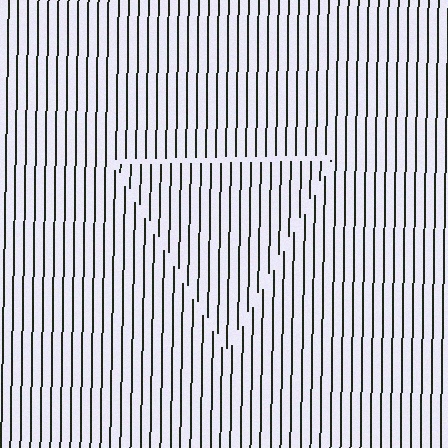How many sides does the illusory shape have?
3 sides — the line-ends trace a triangle.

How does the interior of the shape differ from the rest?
The interior of the shape contains the same grating, shifted by half a period — the contour is defined by the phase discontinuity where line-ends from the inner and outer gratings abut.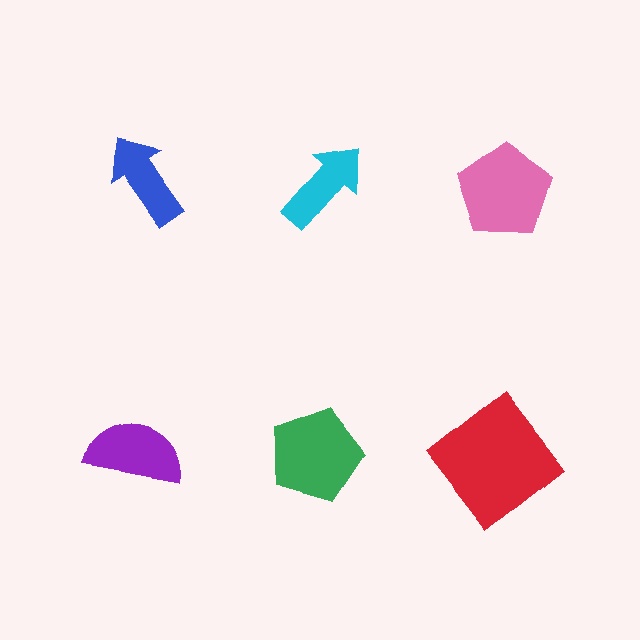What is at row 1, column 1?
A blue arrow.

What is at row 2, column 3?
A red diamond.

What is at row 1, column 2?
A cyan arrow.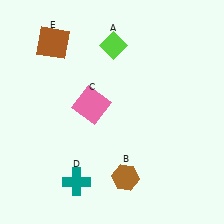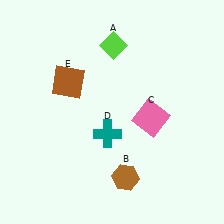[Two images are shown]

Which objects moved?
The objects that moved are: the pink square (C), the teal cross (D), the brown square (E).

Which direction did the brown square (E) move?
The brown square (E) moved down.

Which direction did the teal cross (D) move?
The teal cross (D) moved up.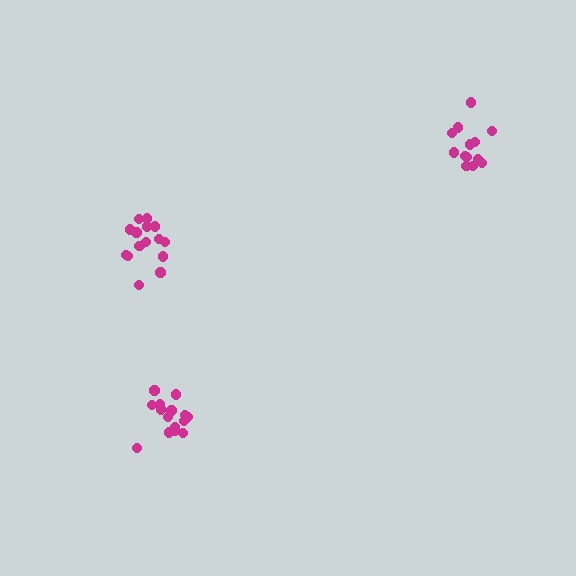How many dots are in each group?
Group 1: 13 dots, Group 2: 16 dots, Group 3: 15 dots (44 total).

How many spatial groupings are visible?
There are 3 spatial groupings.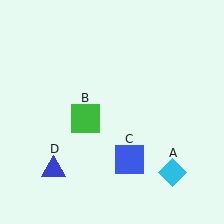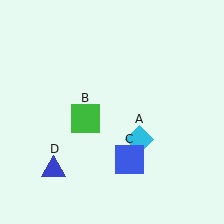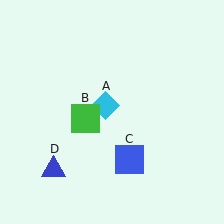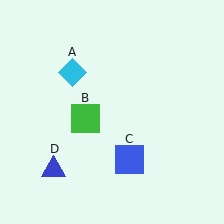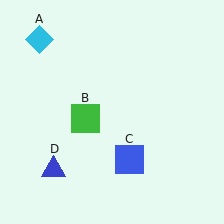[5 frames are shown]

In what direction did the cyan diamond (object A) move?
The cyan diamond (object A) moved up and to the left.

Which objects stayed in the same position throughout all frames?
Green square (object B) and blue square (object C) and blue triangle (object D) remained stationary.